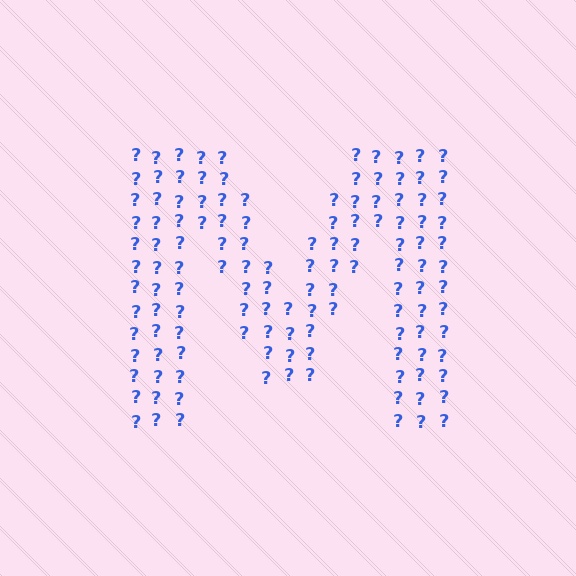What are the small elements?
The small elements are question marks.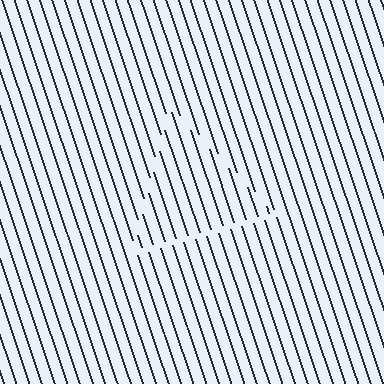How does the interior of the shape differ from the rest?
The interior of the shape contains the same grating, shifted by half a period — the contour is defined by the phase discontinuity where line-ends from the inner and outer gratings abut.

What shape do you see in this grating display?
An illusory triangle. The interior of the shape contains the same grating, shifted by half a period — the contour is defined by the phase discontinuity where line-ends from the inner and outer gratings abut.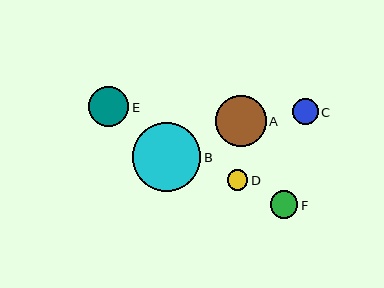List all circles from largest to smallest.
From largest to smallest: B, A, E, F, C, D.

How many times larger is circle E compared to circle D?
Circle E is approximately 2.0 times the size of circle D.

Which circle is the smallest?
Circle D is the smallest with a size of approximately 20 pixels.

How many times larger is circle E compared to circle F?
Circle E is approximately 1.5 times the size of circle F.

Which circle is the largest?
Circle B is the largest with a size of approximately 68 pixels.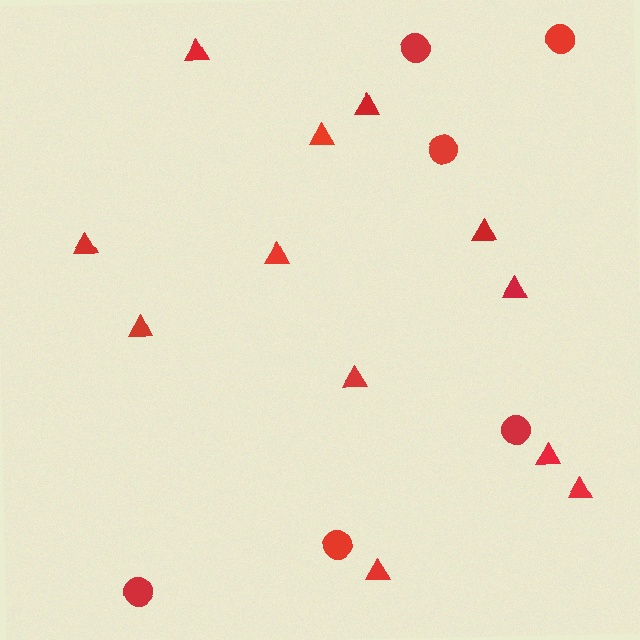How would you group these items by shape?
There are 2 groups: one group of triangles (12) and one group of circles (6).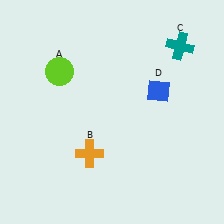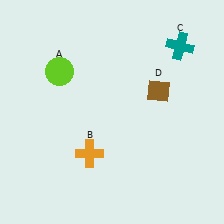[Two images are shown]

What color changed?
The diamond (D) changed from blue in Image 1 to brown in Image 2.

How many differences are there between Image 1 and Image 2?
There is 1 difference between the two images.